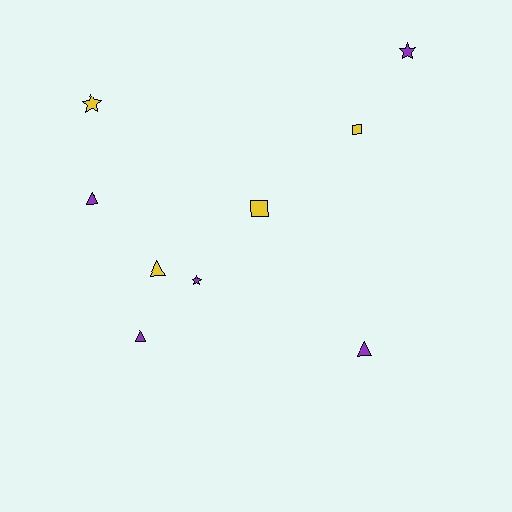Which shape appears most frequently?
Triangle, with 4 objects.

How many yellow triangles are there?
There is 1 yellow triangle.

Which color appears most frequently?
Purple, with 5 objects.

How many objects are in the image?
There are 9 objects.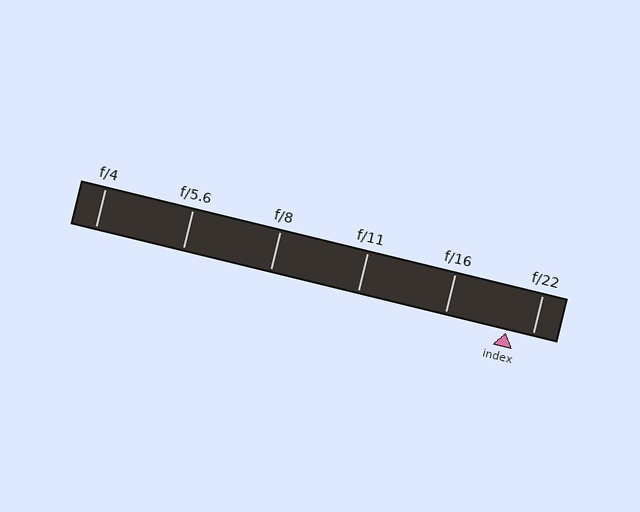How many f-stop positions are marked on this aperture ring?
There are 6 f-stop positions marked.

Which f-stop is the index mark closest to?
The index mark is closest to f/22.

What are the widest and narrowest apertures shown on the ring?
The widest aperture shown is f/4 and the narrowest is f/22.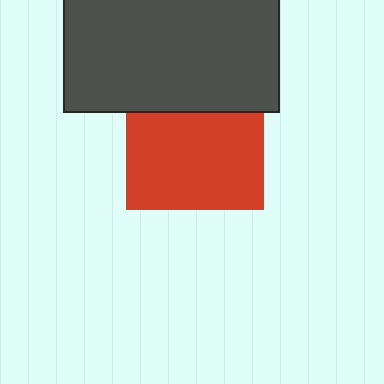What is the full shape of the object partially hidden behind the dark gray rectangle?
The partially hidden object is a red square.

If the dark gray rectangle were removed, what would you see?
You would see the complete red square.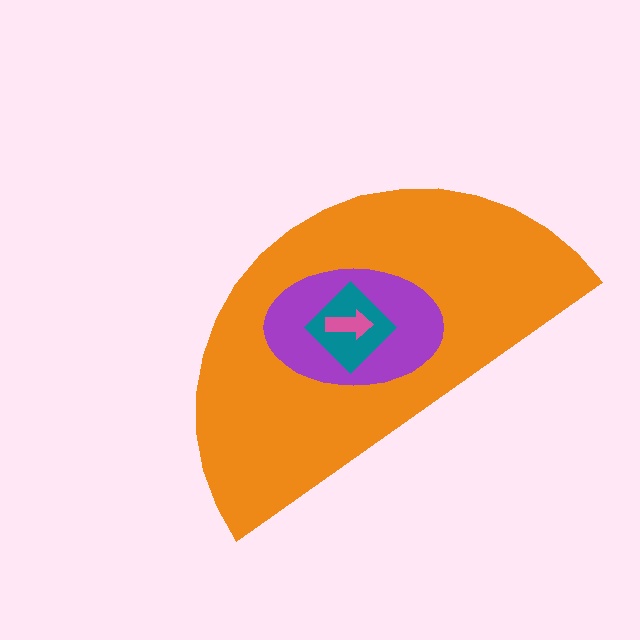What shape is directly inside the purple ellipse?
The teal diamond.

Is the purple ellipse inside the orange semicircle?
Yes.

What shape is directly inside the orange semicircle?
The purple ellipse.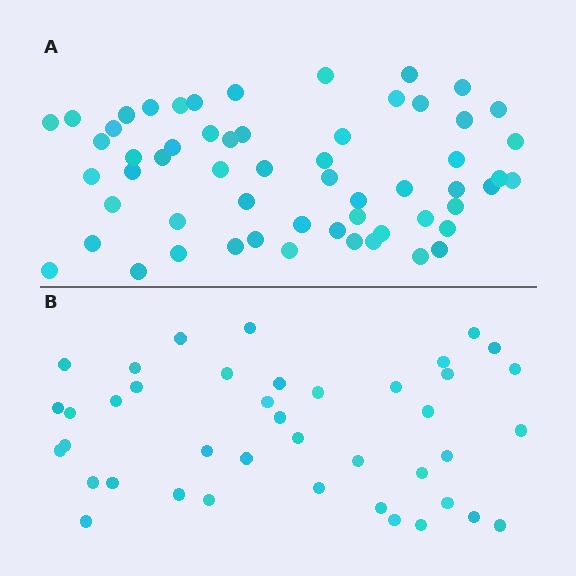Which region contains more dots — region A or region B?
Region A (the top region) has more dots.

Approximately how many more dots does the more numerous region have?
Region A has approximately 15 more dots than region B.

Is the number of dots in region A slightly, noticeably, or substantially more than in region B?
Region A has noticeably more, but not dramatically so. The ratio is roughly 1.4 to 1.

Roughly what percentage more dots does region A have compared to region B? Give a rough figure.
About 40% more.